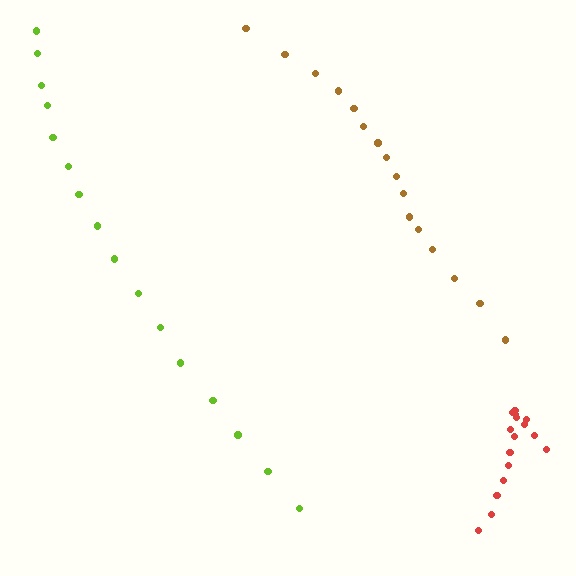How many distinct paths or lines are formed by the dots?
There are 3 distinct paths.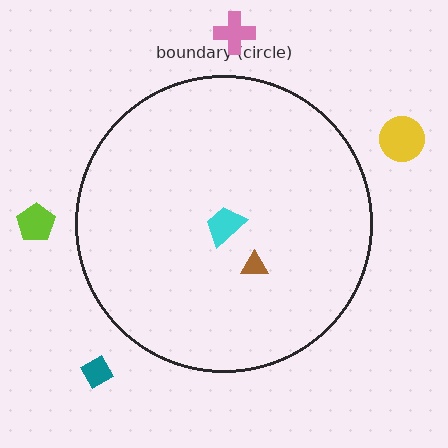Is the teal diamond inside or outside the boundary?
Outside.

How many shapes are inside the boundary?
2 inside, 4 outside.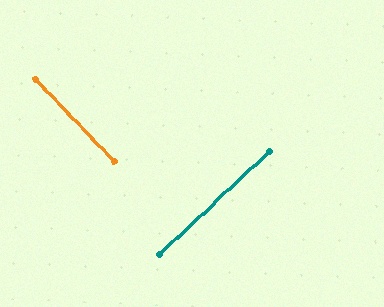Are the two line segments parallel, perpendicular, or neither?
Perpendicular — they meet at approximately 89°.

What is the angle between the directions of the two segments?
Approximately 89 degrees.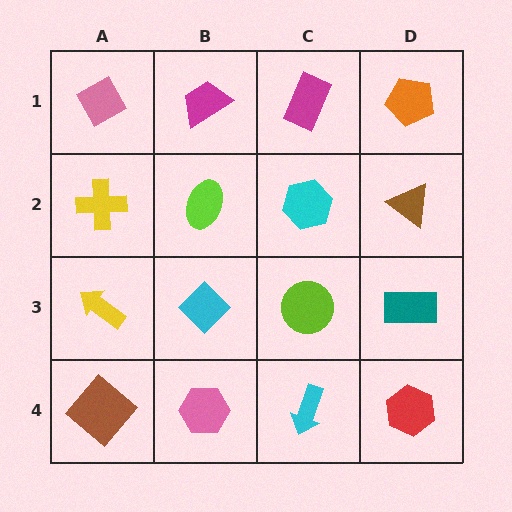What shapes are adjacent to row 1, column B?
A lime ellipse (row 2, column B), a pink diamond (row 1, column A), a magenta rectangle (row 1, column C).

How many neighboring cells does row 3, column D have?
3.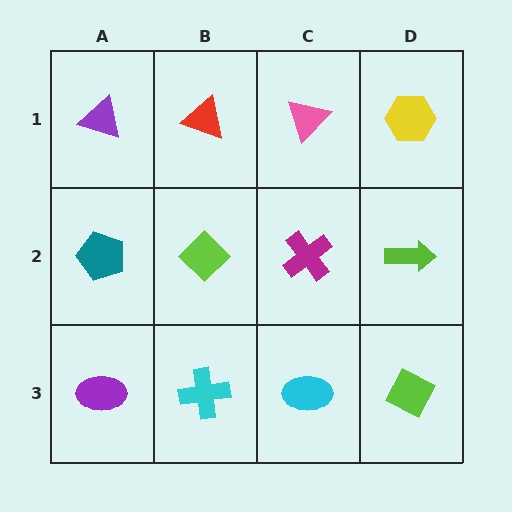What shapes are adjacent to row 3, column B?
A lime diamond (row 2, column B), a purple ellipse (row 3, column A), a cyan ellipse (row 3, column C).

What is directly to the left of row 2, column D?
A magenta cross.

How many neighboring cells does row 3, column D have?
2.